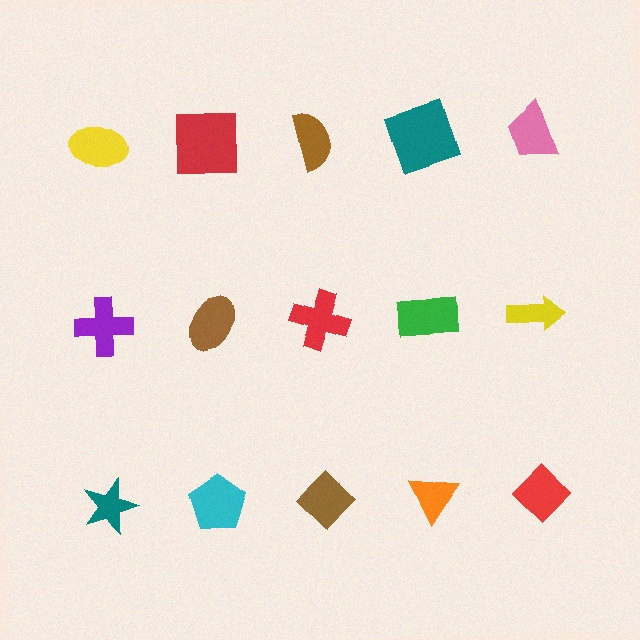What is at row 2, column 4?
A green rectangle.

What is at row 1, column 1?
A yellow ellipse.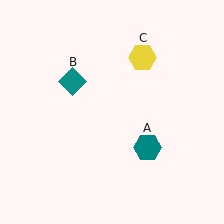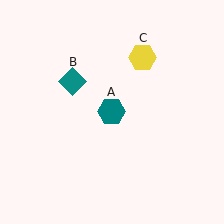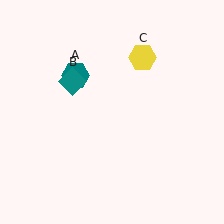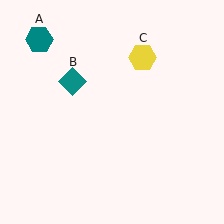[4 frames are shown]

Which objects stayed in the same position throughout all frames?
Teal diamond (object B) and yellow hexagon (object C) remained stationary.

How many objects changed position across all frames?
1 object changed position: teal hexagon (object A).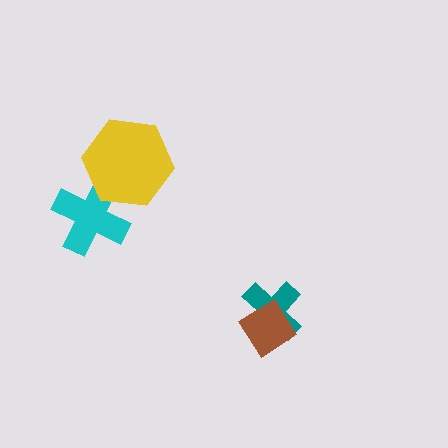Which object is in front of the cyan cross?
The yellow hexagon is in front of the cyan cross.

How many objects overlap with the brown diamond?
1 object overlaps with the brown diamond.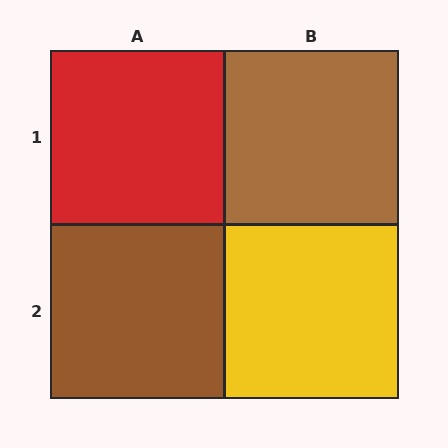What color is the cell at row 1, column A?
Red.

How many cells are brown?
2 cells are brown.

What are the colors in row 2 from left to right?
Brown, yellow.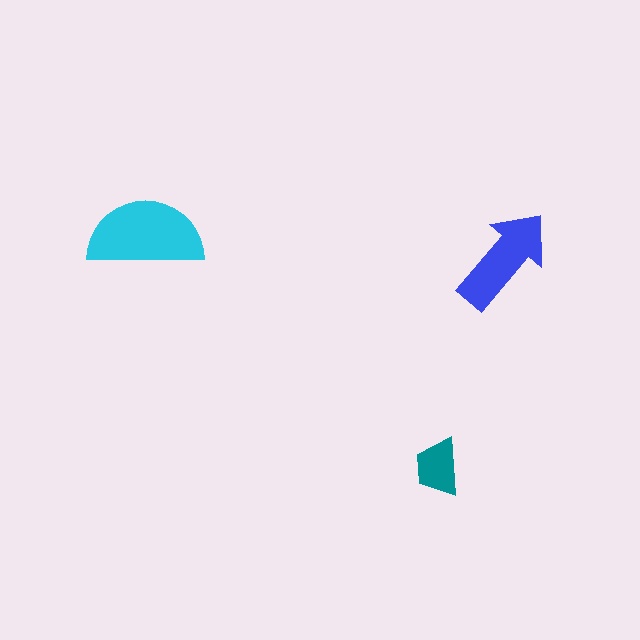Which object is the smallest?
The teal trapezoid.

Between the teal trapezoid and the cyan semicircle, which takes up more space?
The cyan semicircle.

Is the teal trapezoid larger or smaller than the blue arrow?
Smaller.